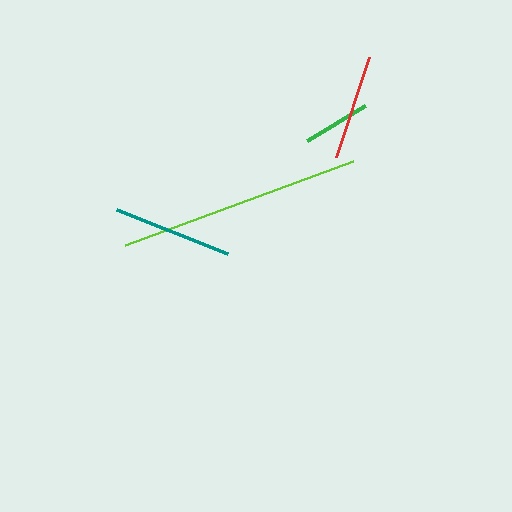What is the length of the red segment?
The red segment is approximately 106 pixels long.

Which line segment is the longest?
The lime line is the longest at approximately 243 pixels.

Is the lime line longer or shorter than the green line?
The lime line is longer than the green line.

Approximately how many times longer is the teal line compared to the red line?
The teal line is approximately 1.1 times the length of the red line.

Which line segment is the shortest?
The green line is the shortest at approximately 68 pixels.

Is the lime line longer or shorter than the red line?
The lime line is longer than the red line.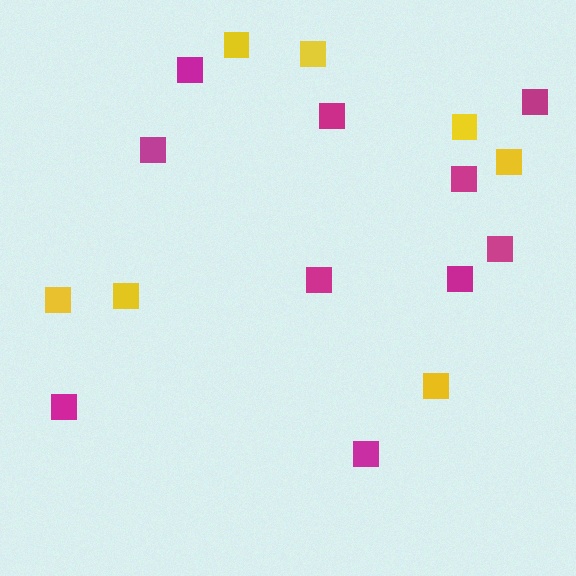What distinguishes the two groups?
There are 2 groups: one group of yellow squares (7) and one group of magenta squares (10).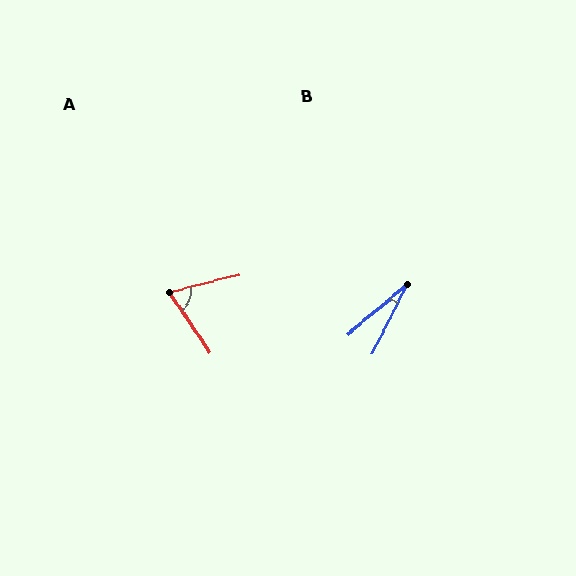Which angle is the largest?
A, at approximately 70 degrees.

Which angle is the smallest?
B, at approximately 23 degrees.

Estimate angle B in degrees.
Approximately 23 degrees.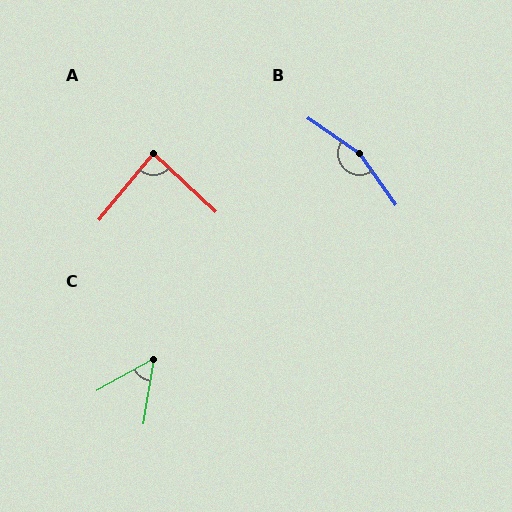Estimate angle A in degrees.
Approximately 86 degrees.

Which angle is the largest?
B, at approximately 160 degrees.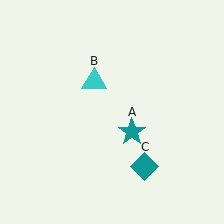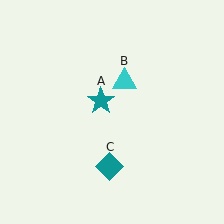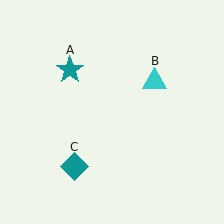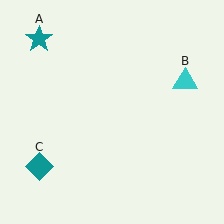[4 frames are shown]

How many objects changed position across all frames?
3 objects changed position: teal star (object A), cyan triangle (object B), teal diamond (object C).